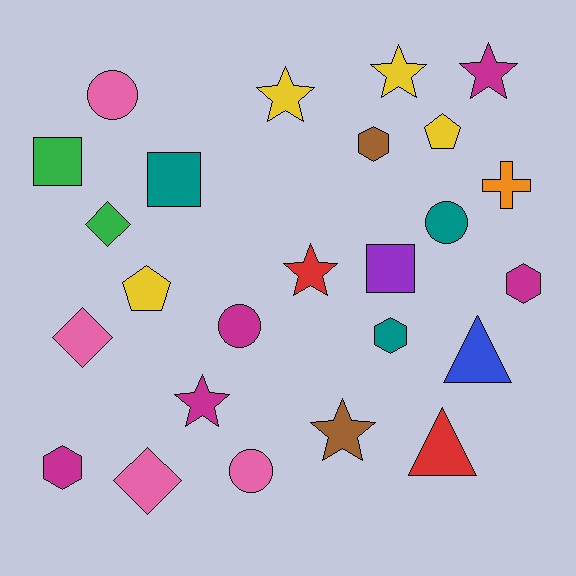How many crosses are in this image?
There is 1 cross.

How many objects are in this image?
There are 25 objects.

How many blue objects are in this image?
There is 1 blue object.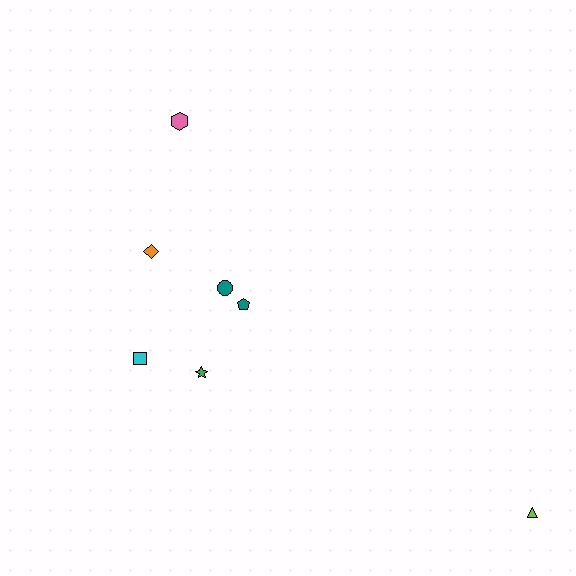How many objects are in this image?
There are 7 objects.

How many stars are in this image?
There is 1 star.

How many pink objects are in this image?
There is 1 pink object.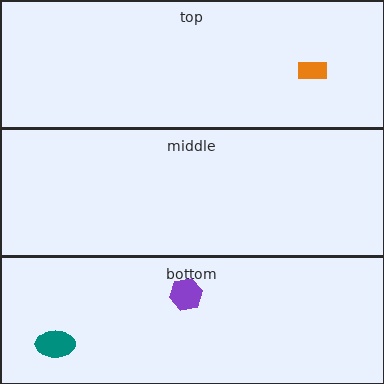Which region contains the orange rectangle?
The top region.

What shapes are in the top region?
The orange rectangle.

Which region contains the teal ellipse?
The bottom region.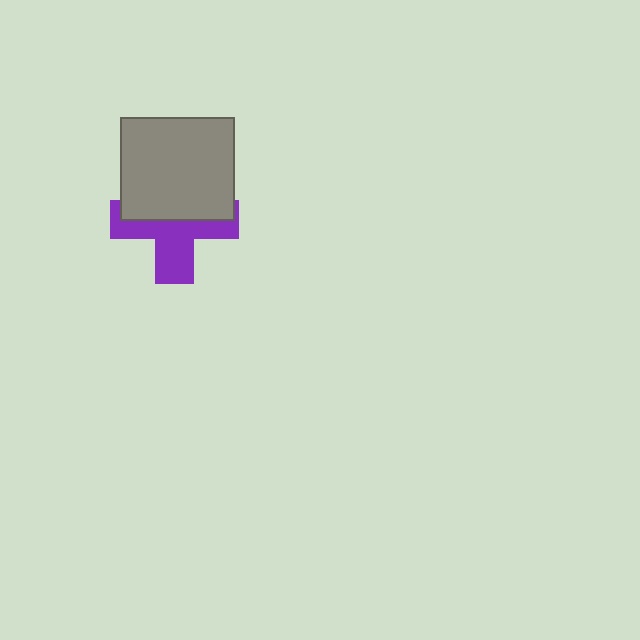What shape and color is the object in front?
The object in front is a gray rectangle.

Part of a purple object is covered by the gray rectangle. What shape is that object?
It is a cross.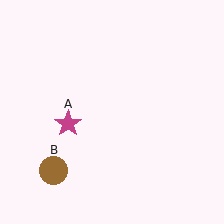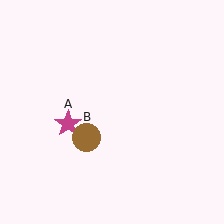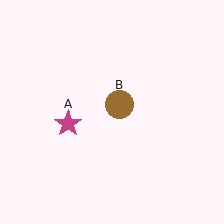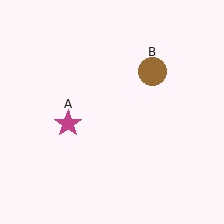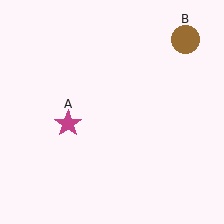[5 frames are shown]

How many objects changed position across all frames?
1 object changed position: brown circle (object B).